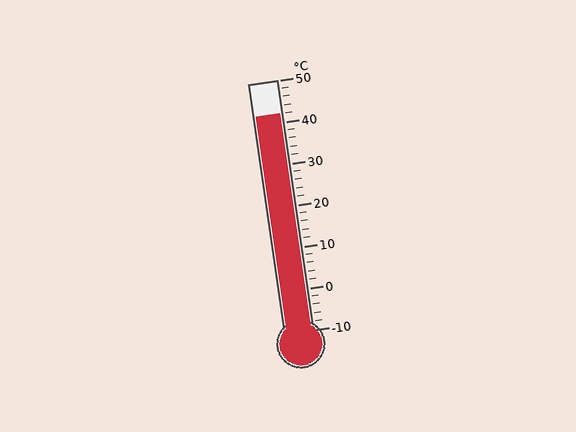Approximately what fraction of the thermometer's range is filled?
The thermometer is filled to approximately 85% of its range.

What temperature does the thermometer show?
The thermometer shows approximately 42°C.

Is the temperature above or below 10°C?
The temperature is above 10°C.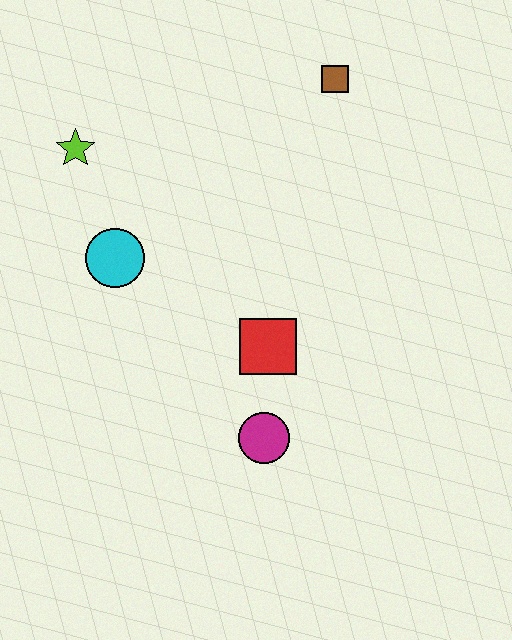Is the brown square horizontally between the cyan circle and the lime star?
No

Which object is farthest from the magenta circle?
The brown square is farthest from the magenta circle.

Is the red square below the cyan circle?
Yes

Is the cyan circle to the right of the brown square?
No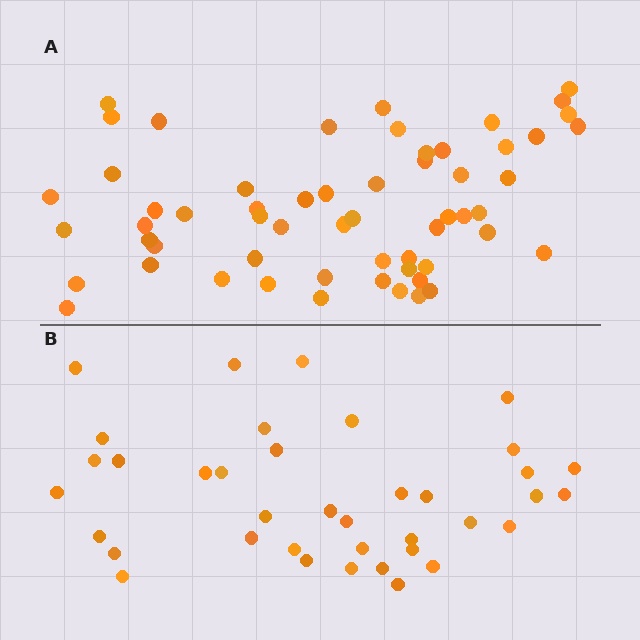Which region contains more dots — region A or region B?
Region A (the top region) has more dots.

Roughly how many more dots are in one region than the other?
Region A has approximately 20 more dots than region B.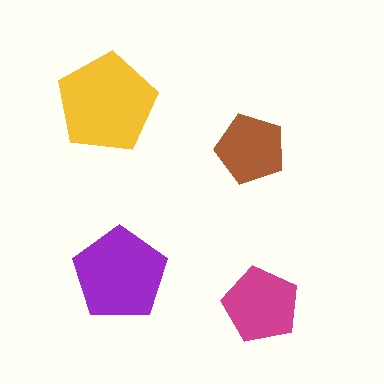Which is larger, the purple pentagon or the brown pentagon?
The purple one.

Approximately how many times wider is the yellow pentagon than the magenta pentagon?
About 1.5 times wider.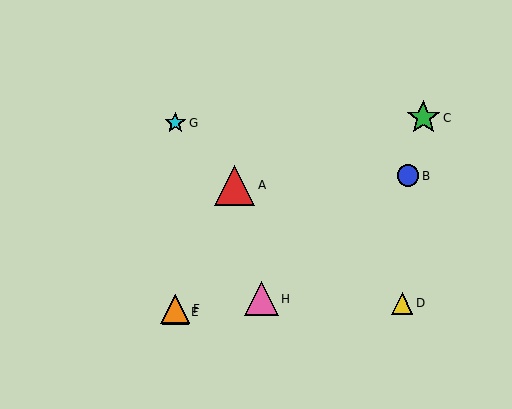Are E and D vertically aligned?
No, E is at x≈175 and D is at x≈402.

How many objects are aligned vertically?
3 objects (E, F, G) are aligned vertically.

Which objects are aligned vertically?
Objects E, F, G are aligned vertically.